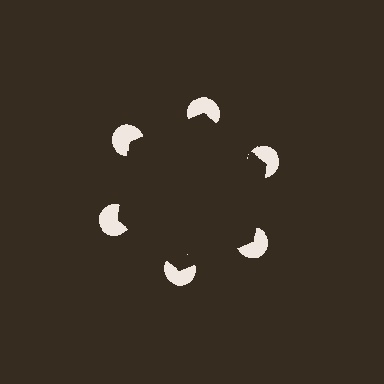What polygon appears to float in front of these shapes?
An illusory hexagon — its edges are inferred from the aligned wedge cuts in the pac-man discs, not physically drawn.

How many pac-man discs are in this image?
There are 6 — one at each vertex of the illusory hexagon.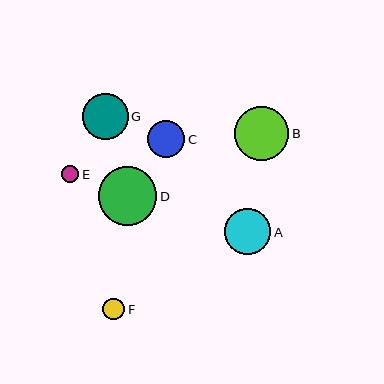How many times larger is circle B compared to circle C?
Circle B is approximately 1.5 times the size of circle C.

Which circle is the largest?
Circle D is the largest with a size of approximately 58 pixels.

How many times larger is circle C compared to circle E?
Circle C is approximately 2.2 times the size of circle E.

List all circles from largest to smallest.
From largest to smallest: D, B, A, G, C, F, E.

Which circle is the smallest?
Circle E is the smallest with a size of approximately 17 pixels.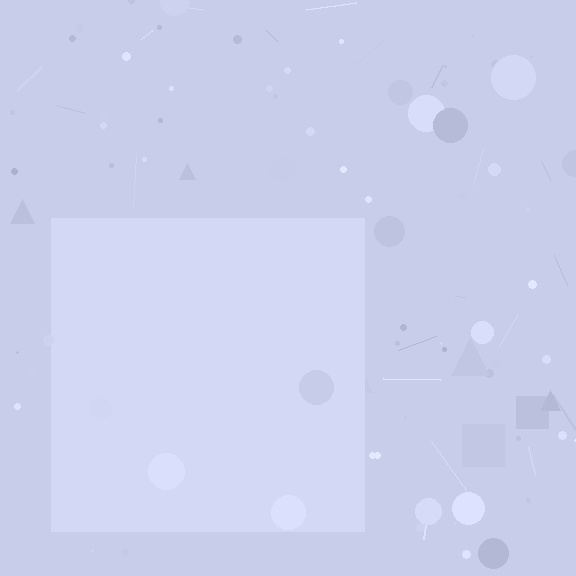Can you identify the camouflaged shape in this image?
The camouflaged shape is a square.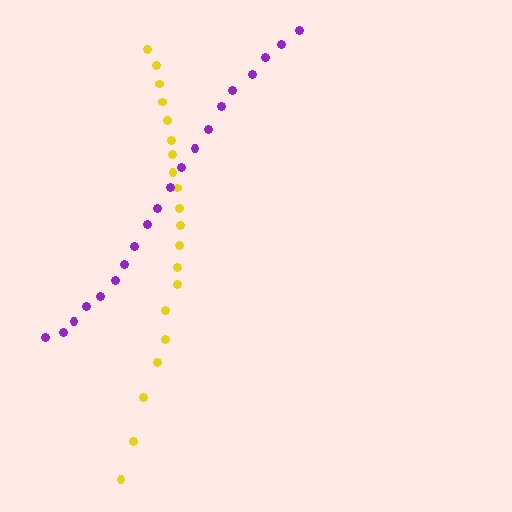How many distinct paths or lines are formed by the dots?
There are 2 distinct paths.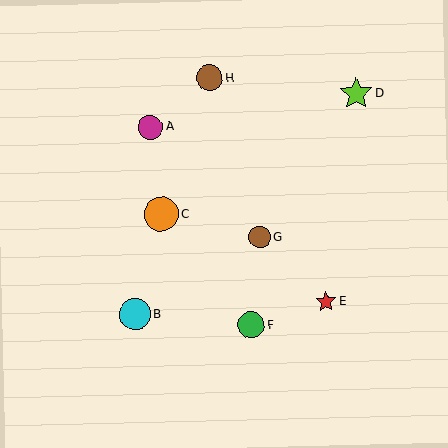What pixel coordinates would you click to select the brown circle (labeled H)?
Click at (209, 78) to select the brown circle H.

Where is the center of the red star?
The center of the red star is at (326, 302).